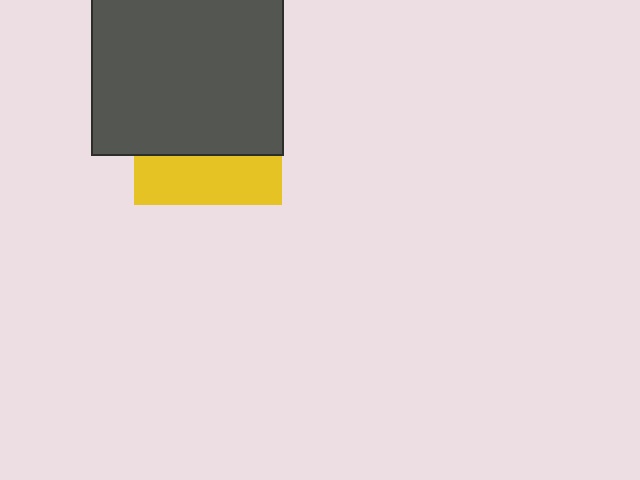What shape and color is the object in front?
The object in front is a dark gray rectangle.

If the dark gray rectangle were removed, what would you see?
You would see the complete yellow square.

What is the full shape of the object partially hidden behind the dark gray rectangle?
The partially hidden object is a yellow square.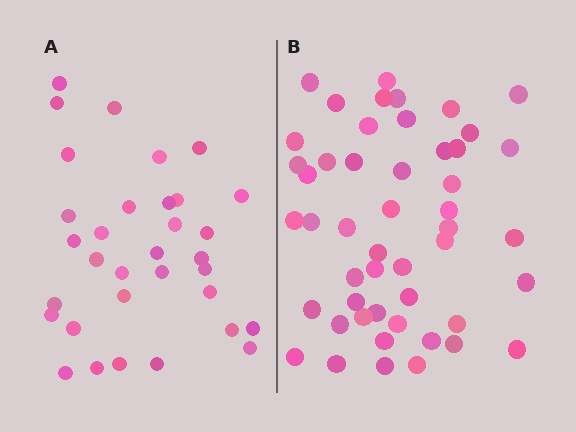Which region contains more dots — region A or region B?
Region B (the right region) has more dots.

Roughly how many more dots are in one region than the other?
Region B has approximately 15 more dots than region A.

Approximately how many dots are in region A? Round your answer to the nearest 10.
About 30 dots. (The exact count is 33, which rounds to 30.)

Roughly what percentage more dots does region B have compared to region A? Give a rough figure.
About 50% more.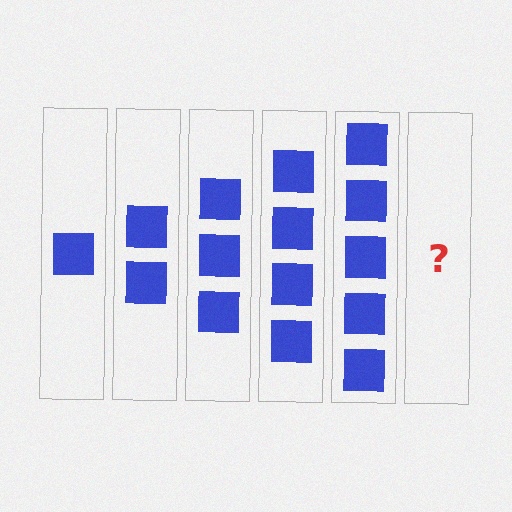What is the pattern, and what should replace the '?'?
The pattern is that each step adds one more square. The '?' should be 6 squares.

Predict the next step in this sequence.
The next step is 6 squares.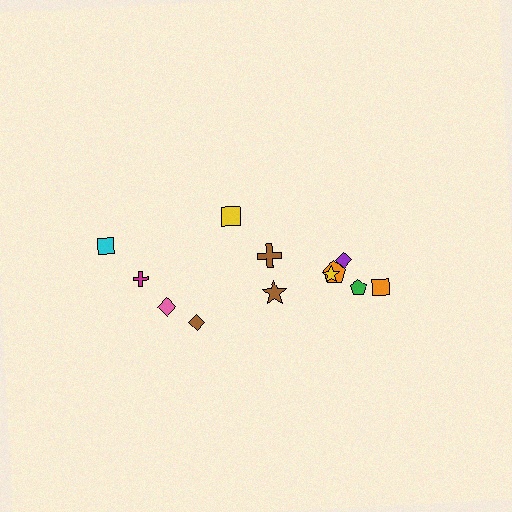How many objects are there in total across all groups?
There are 12 objects.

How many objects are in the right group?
There are 7 objects.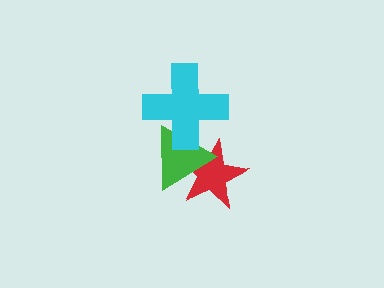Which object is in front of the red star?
The green triangle is in front of the red star.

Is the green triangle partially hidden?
Yes, it is partially covered by another shape.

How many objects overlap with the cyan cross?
1 object overlaps with the cyan cross.